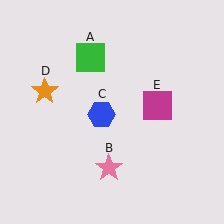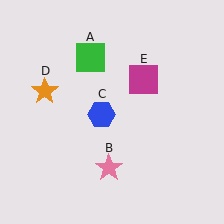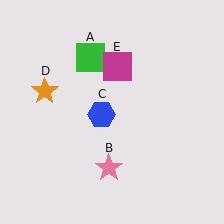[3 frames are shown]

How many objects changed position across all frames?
1 object changed position: magenta square (object E).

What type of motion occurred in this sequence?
The magenta square (object E) rotated counterclockwise around the center of the scene.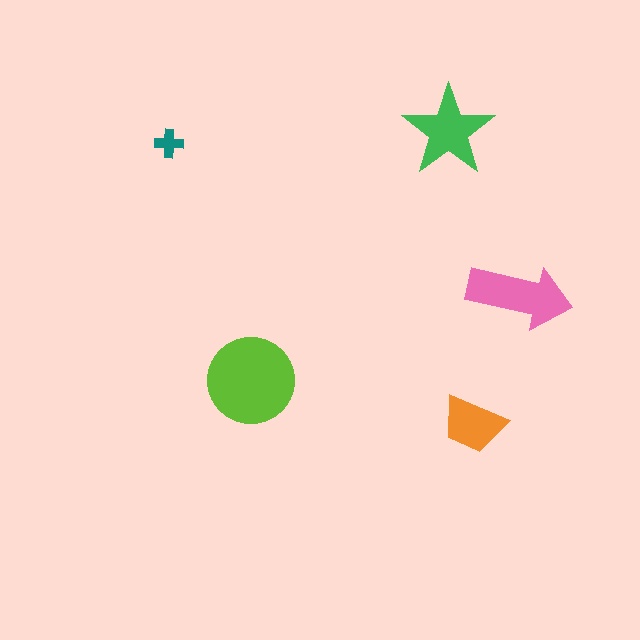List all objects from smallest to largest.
The teal cross, the orange trapezoid, the green star, the pink arrow, the lime circle.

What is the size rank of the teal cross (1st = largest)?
5th.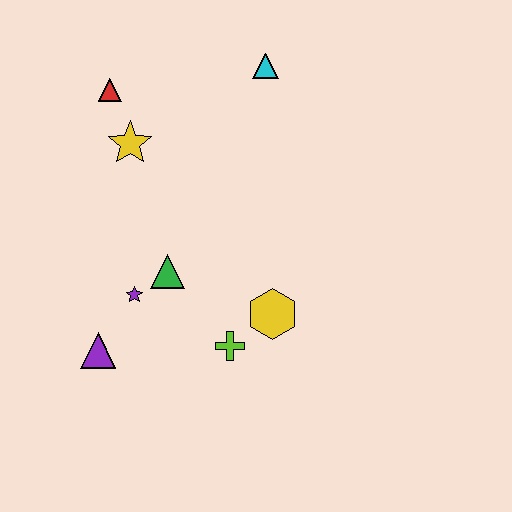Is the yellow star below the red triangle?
Yes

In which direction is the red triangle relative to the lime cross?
The red triangle is above the lime cross.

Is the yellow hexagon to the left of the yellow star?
No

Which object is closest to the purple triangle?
The purple star is closest to the purple triangle.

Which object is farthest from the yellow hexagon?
The red triangle is farthest from the yellow hexagon.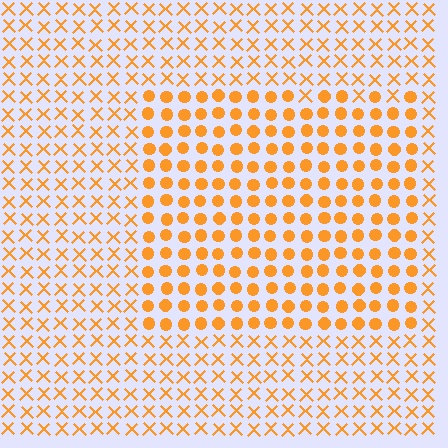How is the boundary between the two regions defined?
The boundary is defined by a change in element shape: circles inside vs. X marks outside. All elements share the same color and spacing.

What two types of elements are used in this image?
The image uses circles inside the rectangle region and X marks outside it.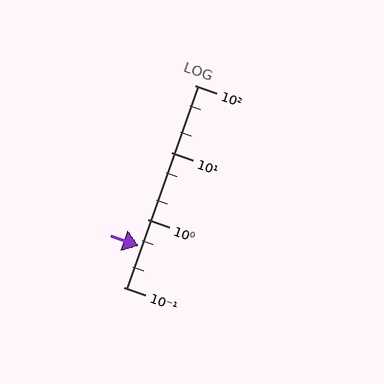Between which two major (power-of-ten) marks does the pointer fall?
The pointer is between 0.1 and 1.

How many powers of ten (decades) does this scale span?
The scale spans 3 decades, from 0.1 to 100.